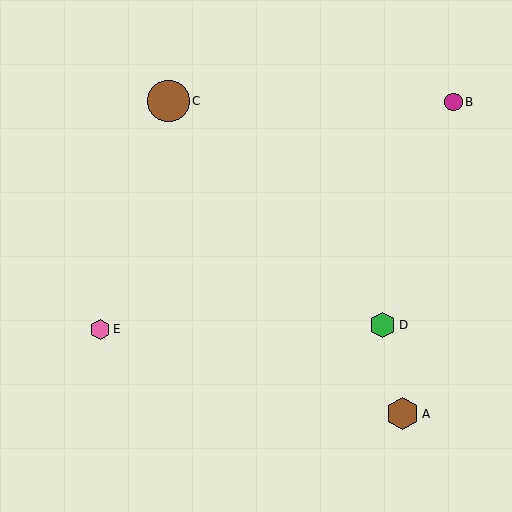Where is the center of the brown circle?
The center of the brown circle is at (169, 101).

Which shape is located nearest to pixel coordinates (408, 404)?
The brown hexagon (labeled A) at (402, 414) is nearest to that location.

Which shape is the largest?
The brown circle (labeled C) is the largest.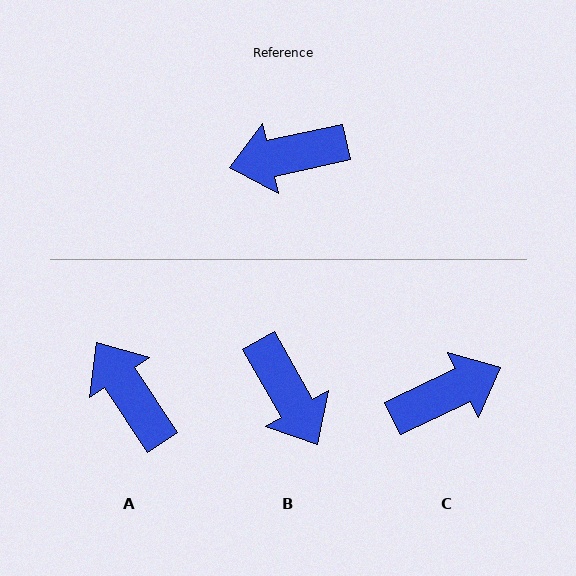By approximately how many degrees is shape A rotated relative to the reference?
Approximately 68 degrees clockwise.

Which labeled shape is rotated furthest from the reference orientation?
C, about 167 degrees away.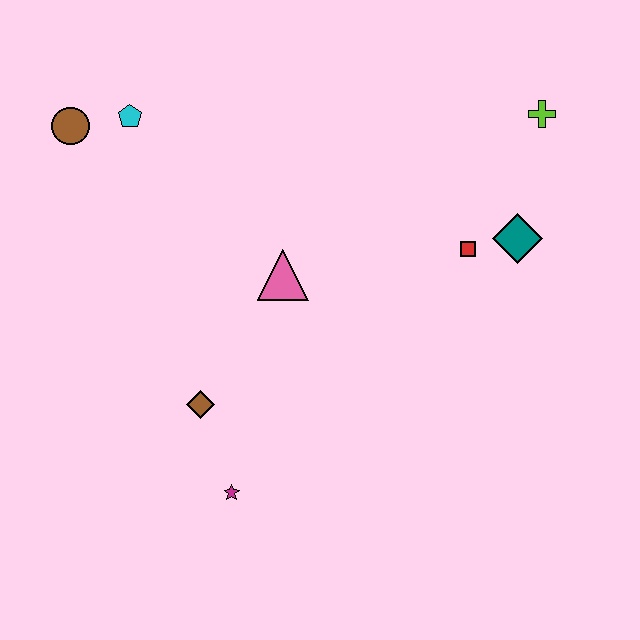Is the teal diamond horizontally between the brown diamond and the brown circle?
No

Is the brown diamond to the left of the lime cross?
Yes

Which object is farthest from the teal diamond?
The brown circle is farthest from the teal diamond.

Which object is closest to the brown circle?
The cyan pentagon is closest to the brown circle.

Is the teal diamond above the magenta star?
Yes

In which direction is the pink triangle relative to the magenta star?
The pink triangle is above the magenta star.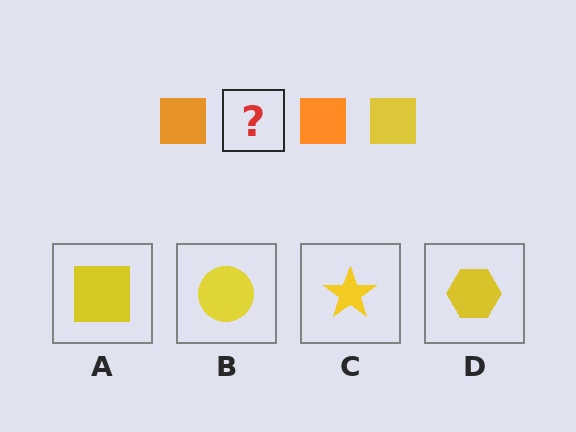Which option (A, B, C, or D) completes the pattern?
A.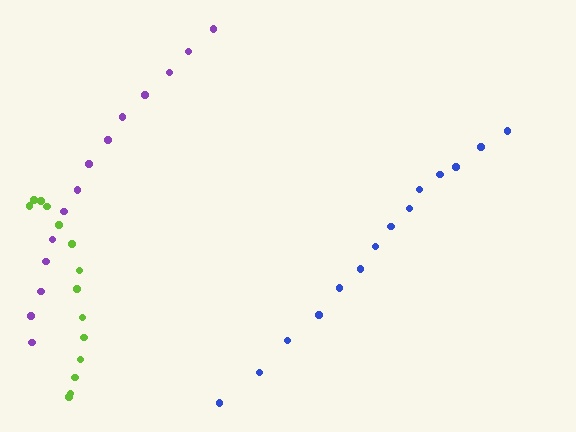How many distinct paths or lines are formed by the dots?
There are 3 distinct paths.